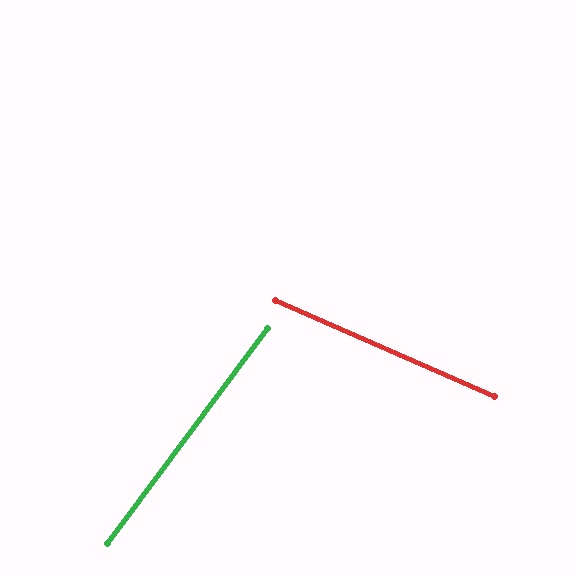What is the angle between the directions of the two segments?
Approximately 77 degrees.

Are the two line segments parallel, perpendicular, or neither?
Neither parallel nor perpendicular — they differ by about 77°.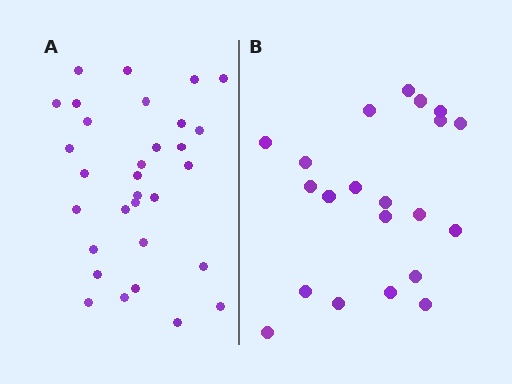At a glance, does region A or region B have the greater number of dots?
Region A (the left region) has more dots.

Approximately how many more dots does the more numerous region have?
Region A has roughly 10 or so more dots than region B.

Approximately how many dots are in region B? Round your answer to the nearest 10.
About 20 dots. (The exact count is 21, which rounds to 20.)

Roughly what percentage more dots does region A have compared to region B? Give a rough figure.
About 50% more.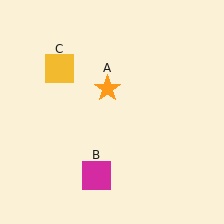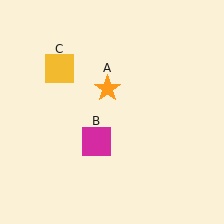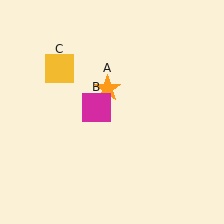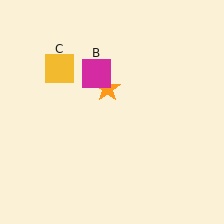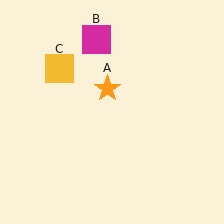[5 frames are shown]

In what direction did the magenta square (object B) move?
The magenta square (object B) moved up.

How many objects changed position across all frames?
1 object changed position: magenta square (object B).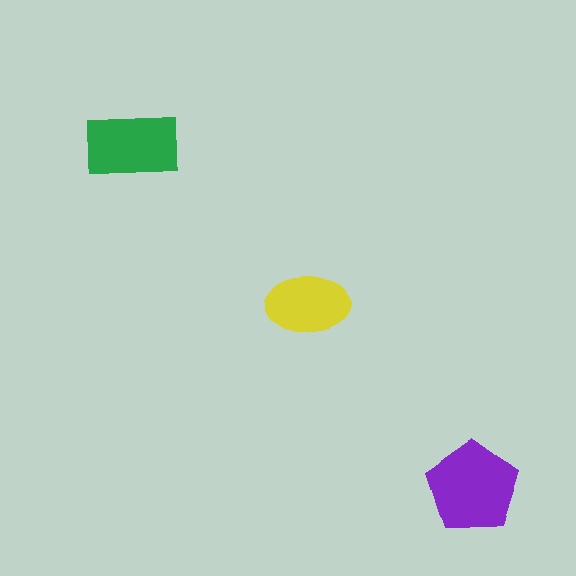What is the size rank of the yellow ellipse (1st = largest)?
3rd.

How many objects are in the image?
There are 3 objects in the image.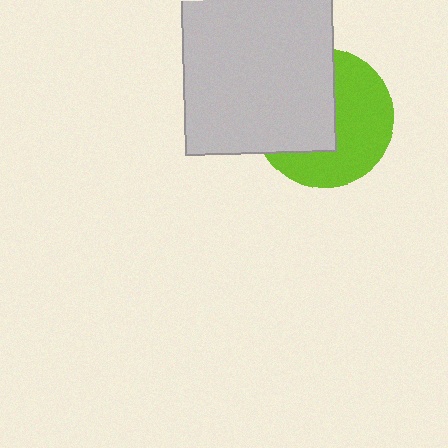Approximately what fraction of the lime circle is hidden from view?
Roughly 48% of the lime circle is hidden behind the light gray rectangle.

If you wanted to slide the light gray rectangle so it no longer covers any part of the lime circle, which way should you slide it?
Slide it left — that is the most direct way to separate the two shapes.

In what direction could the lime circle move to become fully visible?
The lime circle could move right. That would shift it out from behind the light gray rectangle entirely.